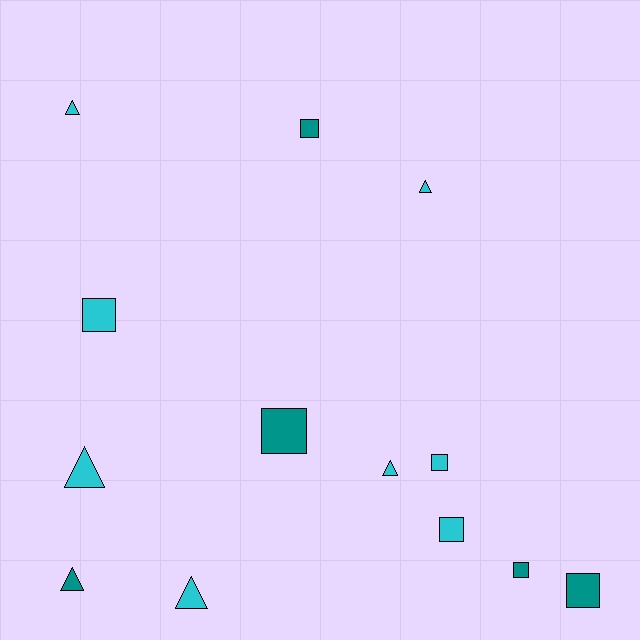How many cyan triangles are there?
There are 5 cyan triangles.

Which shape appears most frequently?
Square, with 7 objects.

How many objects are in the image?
There are 13 objects.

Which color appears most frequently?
Cyan, with 8 objects.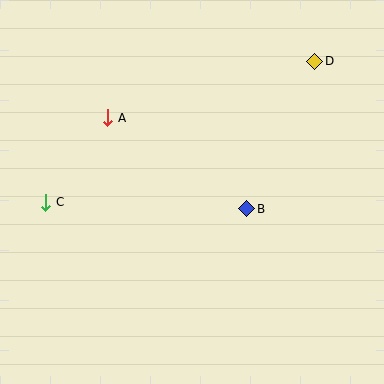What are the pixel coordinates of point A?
Point A is at (108, 118).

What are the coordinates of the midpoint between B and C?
The midpoint between B and C is at (146, 206).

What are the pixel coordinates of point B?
Point B is at (247, 209).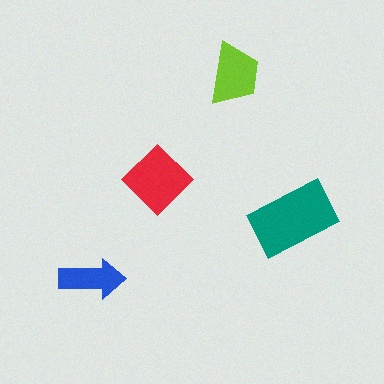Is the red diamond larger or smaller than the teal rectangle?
Smaller.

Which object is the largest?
The teal rectangle.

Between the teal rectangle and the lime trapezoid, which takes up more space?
The teal rectangle.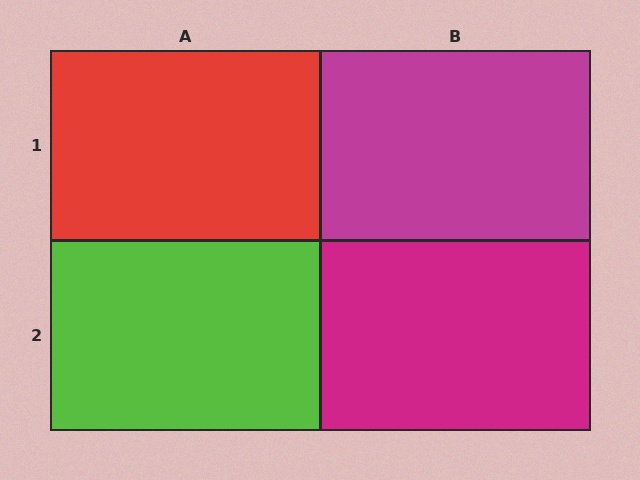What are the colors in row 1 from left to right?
Red, magenta.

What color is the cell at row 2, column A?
Lime.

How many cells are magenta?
2 cells are magenta.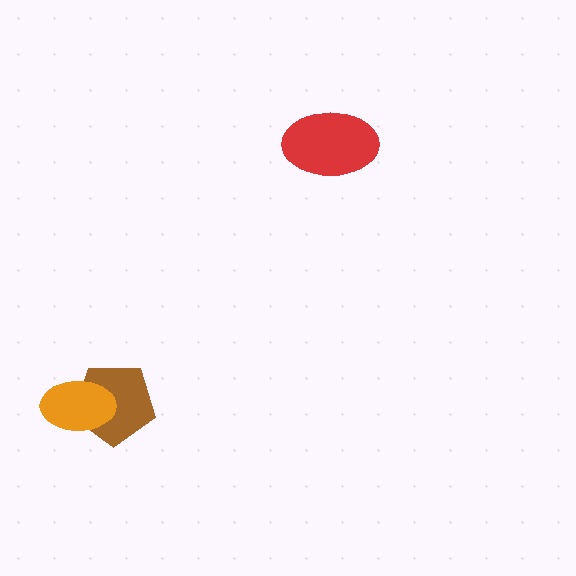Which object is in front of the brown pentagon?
The orange ellipse is in front of the brown pentagon.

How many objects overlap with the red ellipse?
0 objects overlap with the red ellipse.